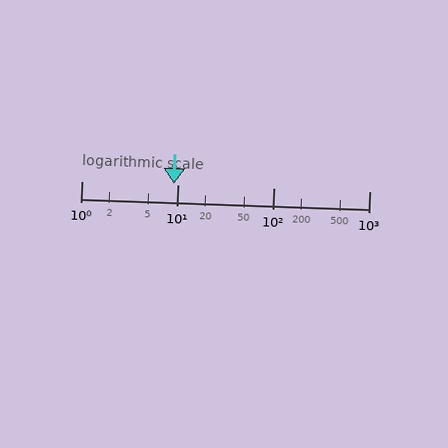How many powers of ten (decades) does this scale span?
The scale spans 3 decades, from 1 to 1000.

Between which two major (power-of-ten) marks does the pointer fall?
The pointer is between 1 and 10.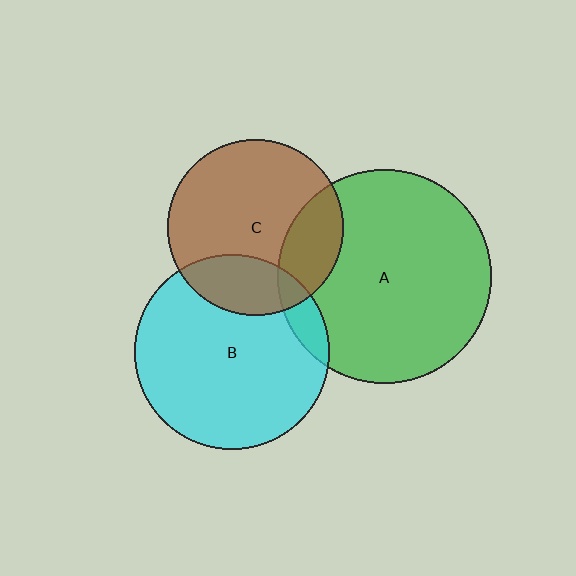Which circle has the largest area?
Circle A (green).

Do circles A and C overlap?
Yes.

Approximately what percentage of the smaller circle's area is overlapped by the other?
Approximately 20%.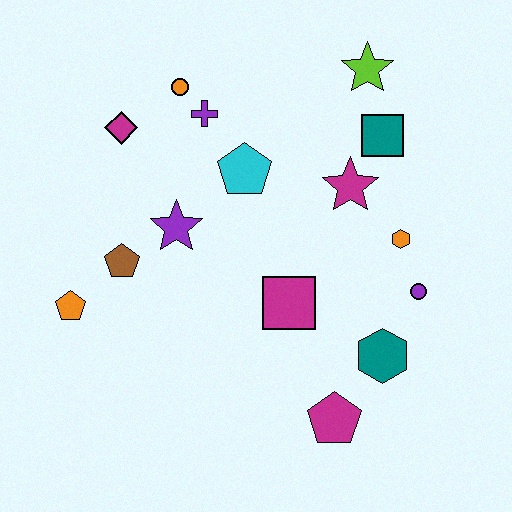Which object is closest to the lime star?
The teal square is closest to the lime star.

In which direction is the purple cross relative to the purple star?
The purple cross is above the purple star.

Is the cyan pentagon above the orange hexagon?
Yes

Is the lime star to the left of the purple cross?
No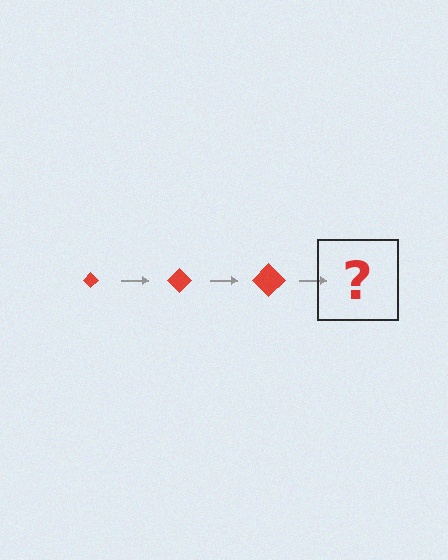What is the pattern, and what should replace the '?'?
The pattern is that the diamond gets progressively larger each step. The '?' should be a red diamond, larger than the previous one.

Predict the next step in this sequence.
The next step is a red diamond, larger than the previous one.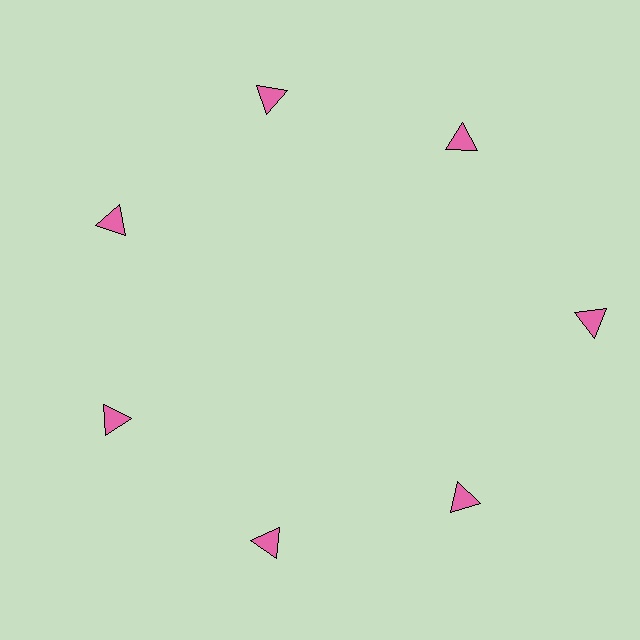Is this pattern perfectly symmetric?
No. The 7 pink triangles are arranged in a ring, but one element near the 3 o'clock position is pushed outward from the center, breaking the 7-fold rotational symmetry.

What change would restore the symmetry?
The symmetry would be restored by moving it inward, back onto the ring so that all 7 triangles sit at equal angles and equal distance from the center.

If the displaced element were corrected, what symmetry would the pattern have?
It would have 7-fold rotational symmetry — the pattern would map onto itself every 51 degrees.